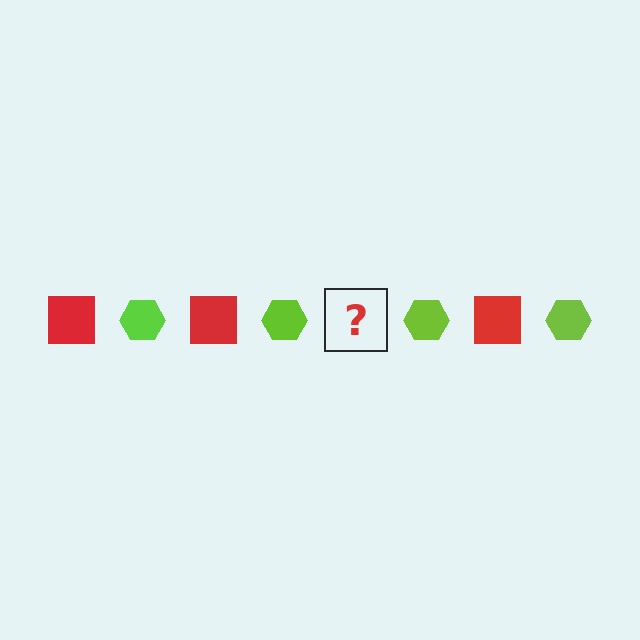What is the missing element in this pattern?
The missing element is a red square.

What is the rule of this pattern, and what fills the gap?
The rule is that the pattern alternates between red square and lime hexagon. The gap should be filled with a red square.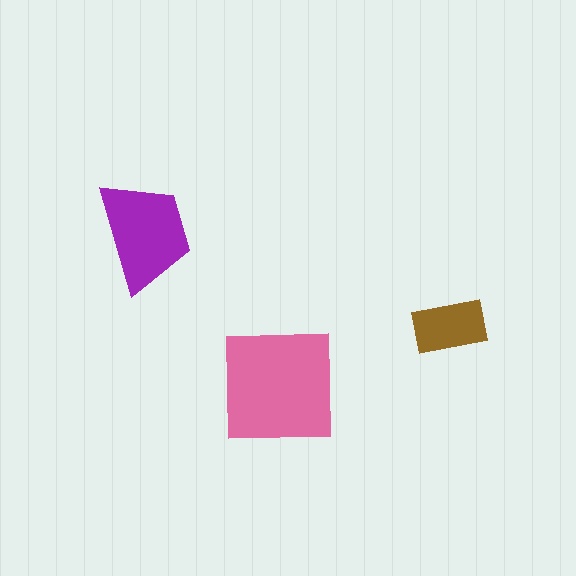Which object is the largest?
The pink square.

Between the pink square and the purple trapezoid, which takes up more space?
The pink square.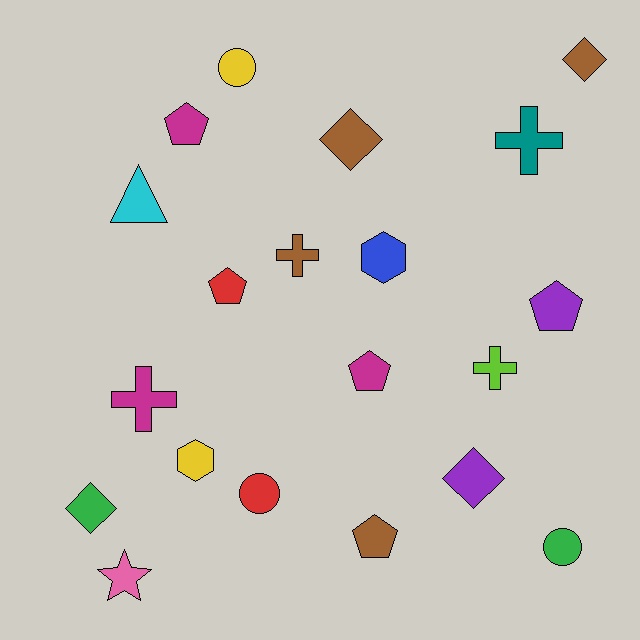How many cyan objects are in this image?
There is 1 cyan object.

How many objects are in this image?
There are 20 objects.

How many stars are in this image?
There is 1 star.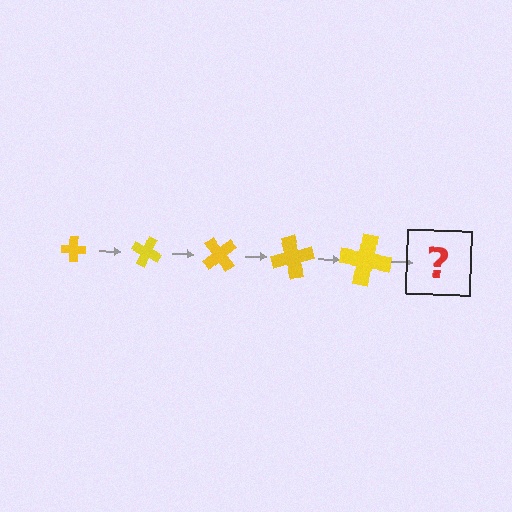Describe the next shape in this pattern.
It should be a cross, larger than the previous one and rotated 125 degrees from the start.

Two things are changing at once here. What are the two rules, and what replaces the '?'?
The two rules are that the cross grows larger each step and it rotates 25 degrees each step. The '?' should be a cross, larger than the previous one and rotated 125 degrees from the start.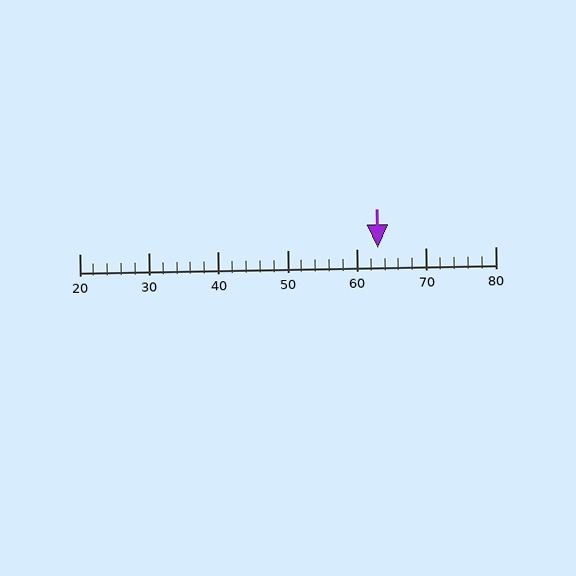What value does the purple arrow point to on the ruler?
The purple arrow points to approximately 63.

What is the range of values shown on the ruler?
The ruler shows values from 20 to 80.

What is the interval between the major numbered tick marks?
The major tick marks are spaced 10 units apart.